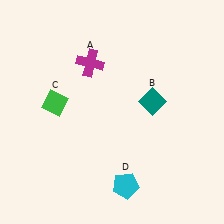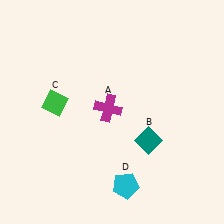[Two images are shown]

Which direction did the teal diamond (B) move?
The teal diamond (B) moved down.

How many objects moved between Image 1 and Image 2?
2 objects moved between the two images.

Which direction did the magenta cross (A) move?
The magenta cross (A) moved down.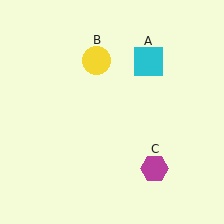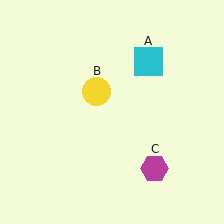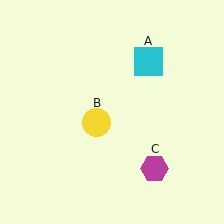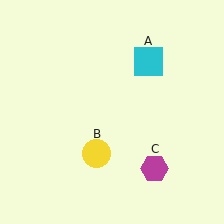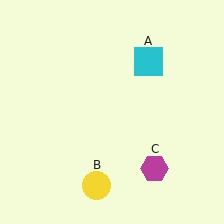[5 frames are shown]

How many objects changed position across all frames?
1 object changed position: yellow circle (object B).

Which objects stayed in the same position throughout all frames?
Cyan square (object A) and magenta hexagon (object C) remained stationary.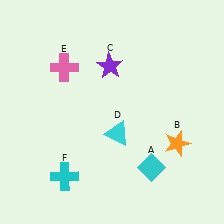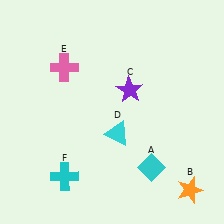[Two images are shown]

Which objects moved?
The objects that moved are: the orange star (B), the purple star (C).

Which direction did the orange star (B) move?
The orange star (B) moved down.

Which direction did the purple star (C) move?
The purple star (C) moved down.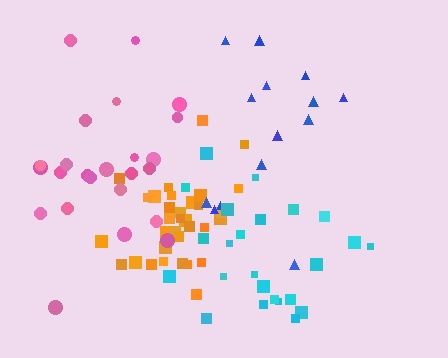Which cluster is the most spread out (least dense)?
Blue.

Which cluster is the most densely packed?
Orange.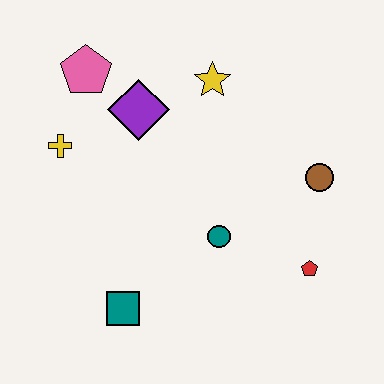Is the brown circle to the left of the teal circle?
No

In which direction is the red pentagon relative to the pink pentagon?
The red pentagon is to the right of the pink pentagon.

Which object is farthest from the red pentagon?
The pink pentagon is farthest from the red pentagon.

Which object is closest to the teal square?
The teal circle is closest to the teal square.